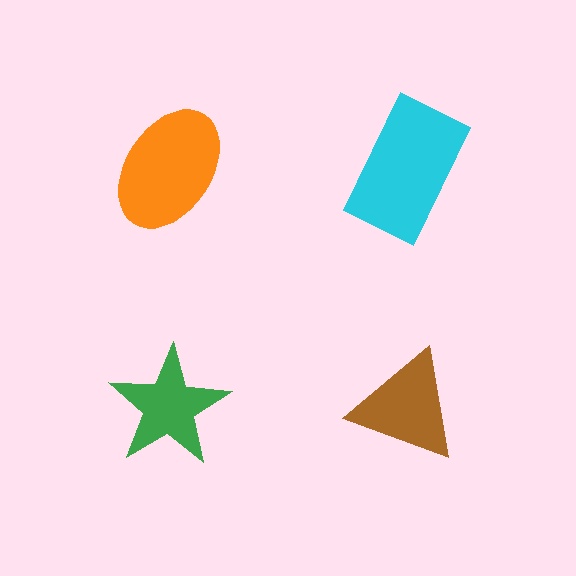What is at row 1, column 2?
A cyan rectangle.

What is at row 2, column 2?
A brown triangle.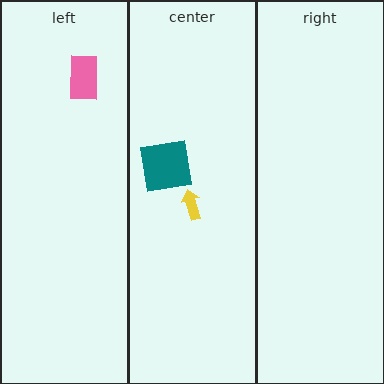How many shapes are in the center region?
2.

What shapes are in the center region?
The teal square, the yellow arrow.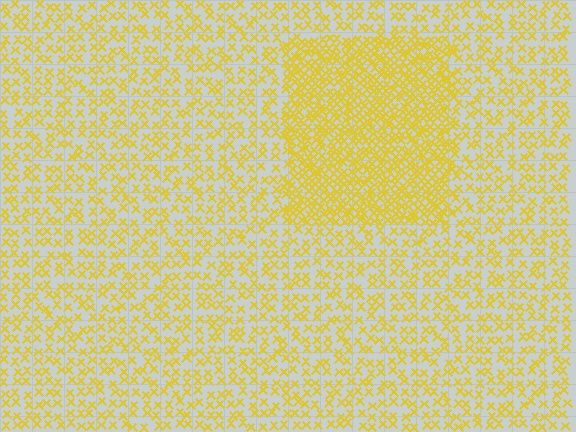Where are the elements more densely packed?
The elements are more densely packed inside the rectangle boundary.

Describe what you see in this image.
The image contains small yellow elements arranged at two different densities. A rectangle-shaped region is visible where the elements are more densely packed than the surrounding area.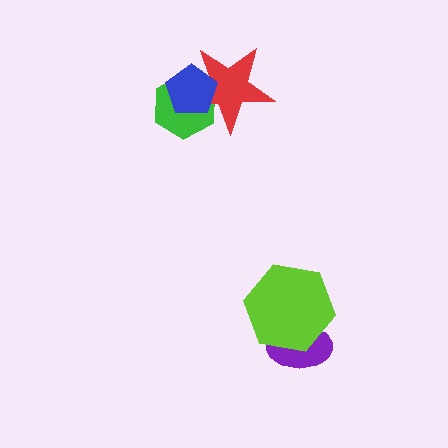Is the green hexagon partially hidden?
Yes, it is partially covered by another shape.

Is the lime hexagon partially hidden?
No, no other shape covers it.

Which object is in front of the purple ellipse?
The lime hexagon is in front of the purple ellipse.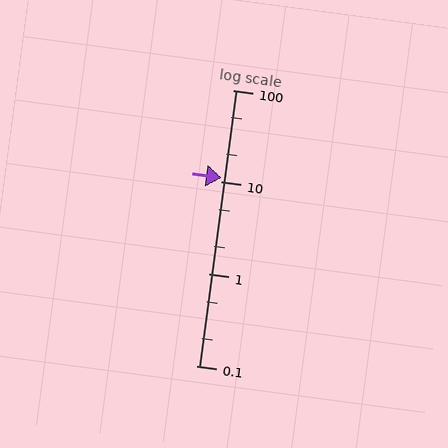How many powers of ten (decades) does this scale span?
The scale spans 3 decades, from 0.1 to 100.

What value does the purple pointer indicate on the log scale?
The pointer indicates approximately 11.